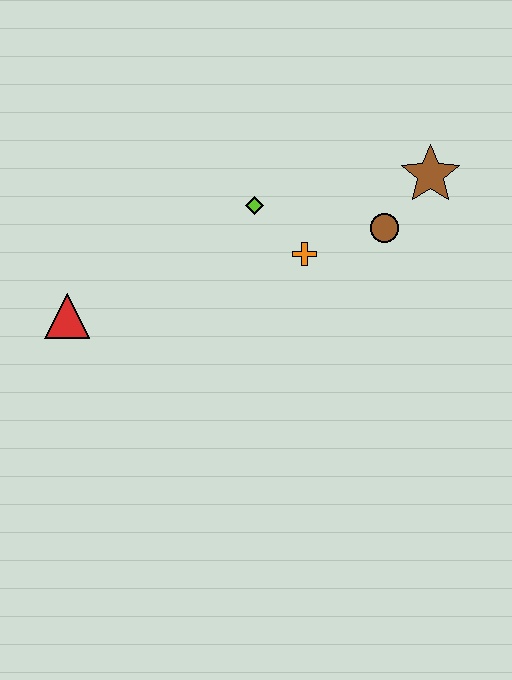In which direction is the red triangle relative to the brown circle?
The red triangle is to the left of the brown circle.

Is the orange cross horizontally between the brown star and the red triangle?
Yes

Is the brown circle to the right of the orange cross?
Yes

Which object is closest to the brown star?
The brown circle is closest to the brown star.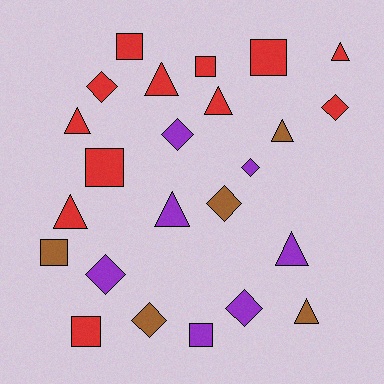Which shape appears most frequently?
Triangle, with 9 objects.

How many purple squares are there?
There is 1 purple square.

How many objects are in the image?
There are 24 objects.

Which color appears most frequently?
Red, with 12 objects.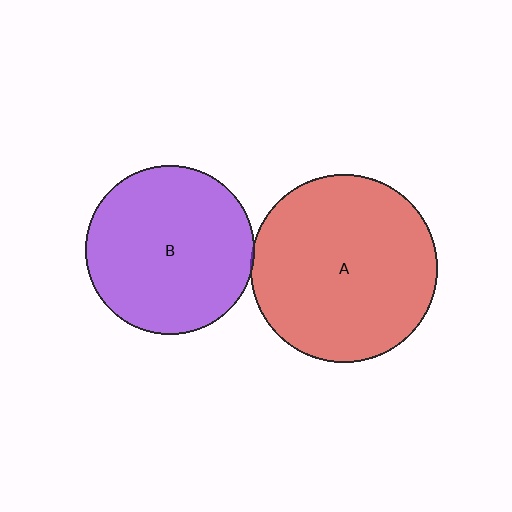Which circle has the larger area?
Circle A (red).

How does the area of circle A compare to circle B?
Approximately 1.2 times.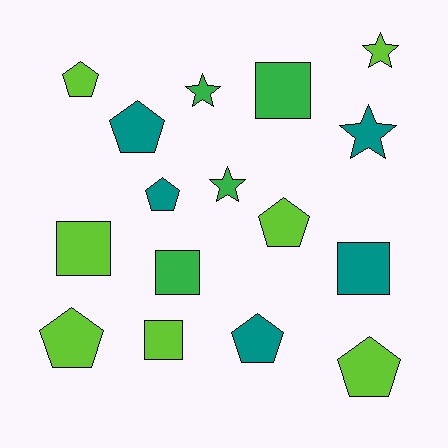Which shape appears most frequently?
Pentagon, with 7 objects.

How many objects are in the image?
There are 16 objects.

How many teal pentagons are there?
There are 3 teal pentagons.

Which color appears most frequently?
Lime, with 7 objects.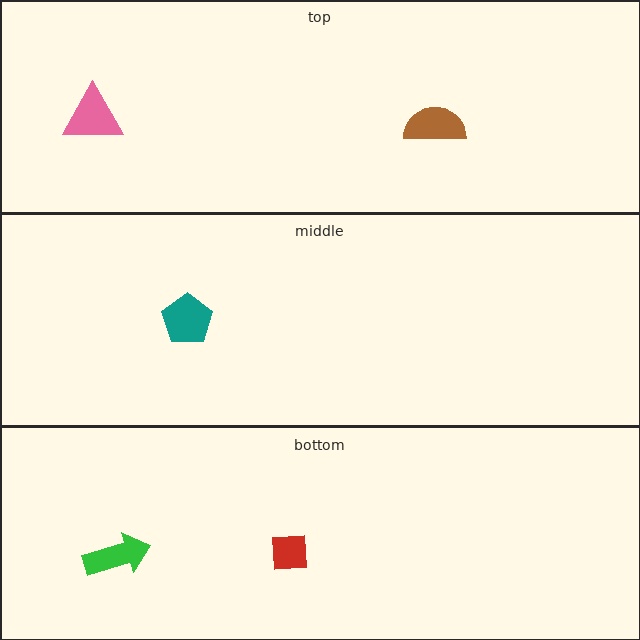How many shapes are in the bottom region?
2.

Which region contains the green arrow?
The bottom region.